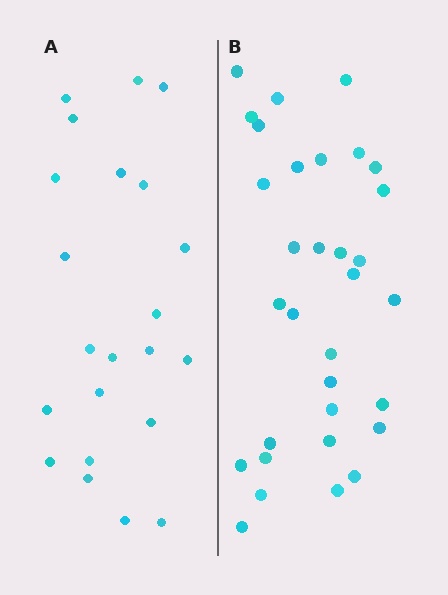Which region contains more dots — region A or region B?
Region B (the right region) has more dots.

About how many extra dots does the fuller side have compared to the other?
Region B has roughly 10 or so more dots than region A.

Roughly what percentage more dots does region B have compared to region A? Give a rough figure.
About 45% more.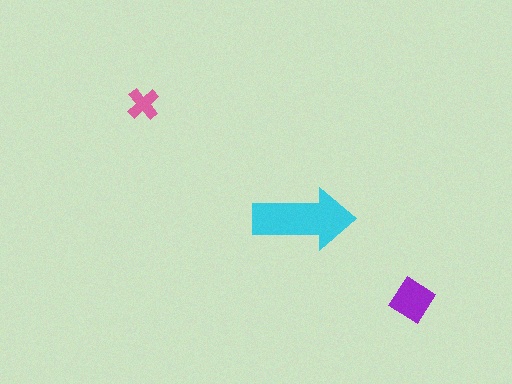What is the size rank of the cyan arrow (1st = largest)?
1st.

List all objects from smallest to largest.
The pink cross, the purple diamond, the cyan arrow.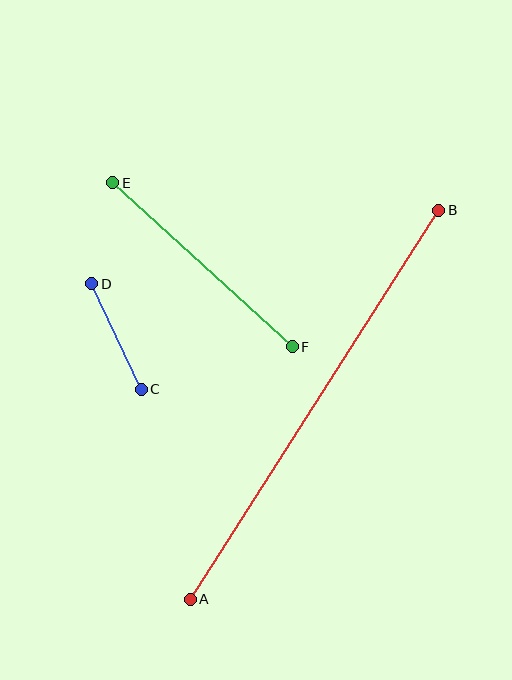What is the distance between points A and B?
The distance is approximately 462 pixels.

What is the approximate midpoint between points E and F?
The midpoint is at approximately (203, 265) pixels.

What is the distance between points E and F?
The distance is approximately 244 pixels.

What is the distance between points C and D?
The distance is approximately 117 pixels.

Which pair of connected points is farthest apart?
Points A and B are farthest apart.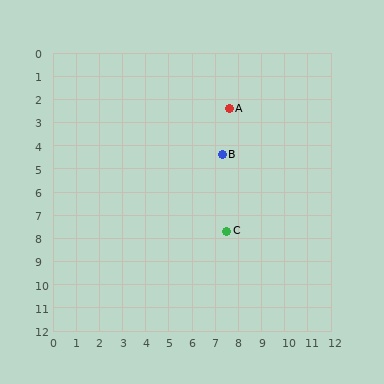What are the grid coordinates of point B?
Point B is at approximately (7.3, 4.4).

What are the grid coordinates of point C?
Point C is at approximately (7.5, 7.7).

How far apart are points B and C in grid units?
Points B and C are about 3.3 grid units apart.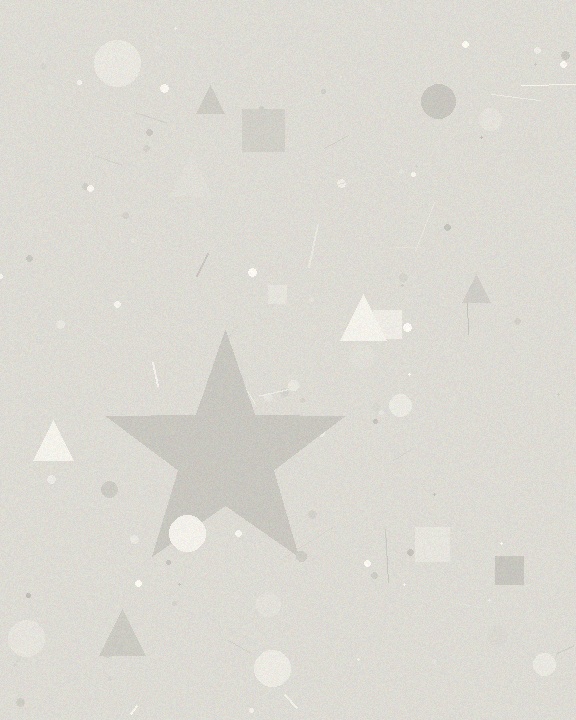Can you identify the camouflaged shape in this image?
The camouflaged shape is a star.